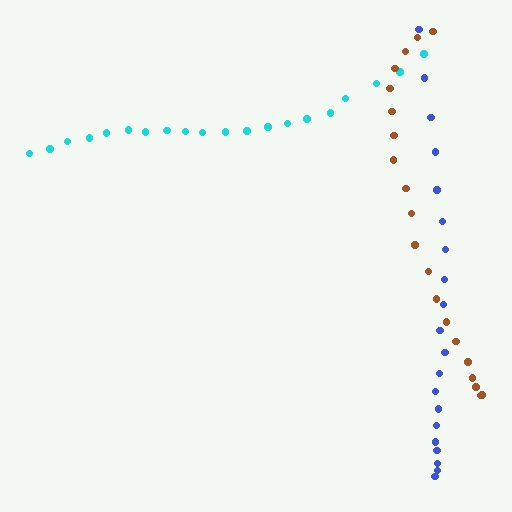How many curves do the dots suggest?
There are 3 distinct paths.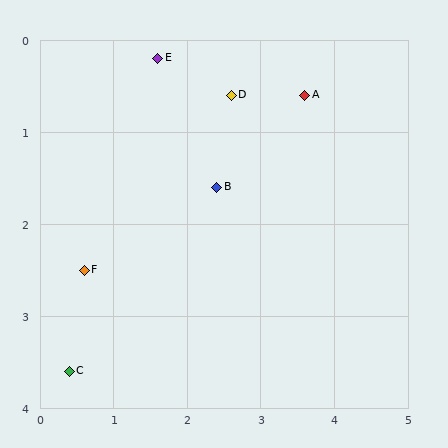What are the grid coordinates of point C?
Point C is at approximately (0.4, 3.6).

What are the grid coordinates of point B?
Point B is at approximately (2.4, 1.6).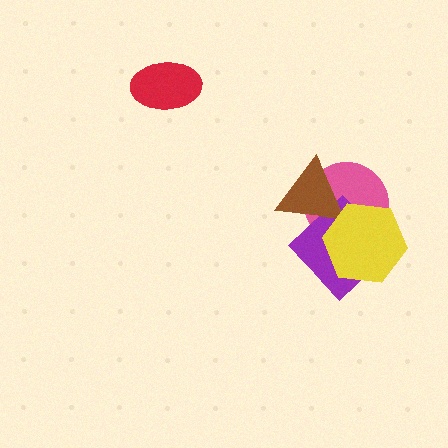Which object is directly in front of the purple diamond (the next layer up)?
The brown triangle is directly in front of the purple diamond.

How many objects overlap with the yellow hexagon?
3 objects overlap with the yellow hexagon.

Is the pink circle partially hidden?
Yes, it is partially covered by another shape.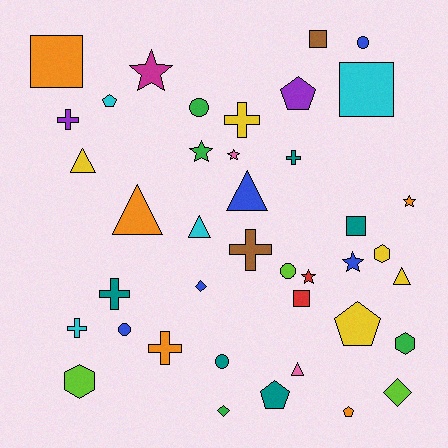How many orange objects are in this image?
There are 5 orange objects.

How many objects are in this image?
There are 40 objects.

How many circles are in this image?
There are 5 circles.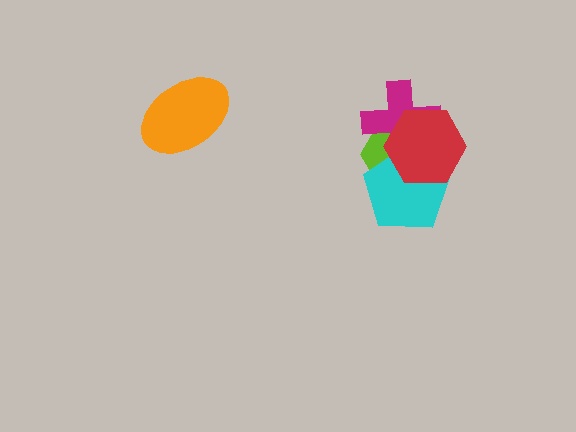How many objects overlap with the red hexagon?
3 objects overlap with the red hexagon.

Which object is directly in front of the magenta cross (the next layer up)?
The cyan pentagon is directly in front of the magenta cross.